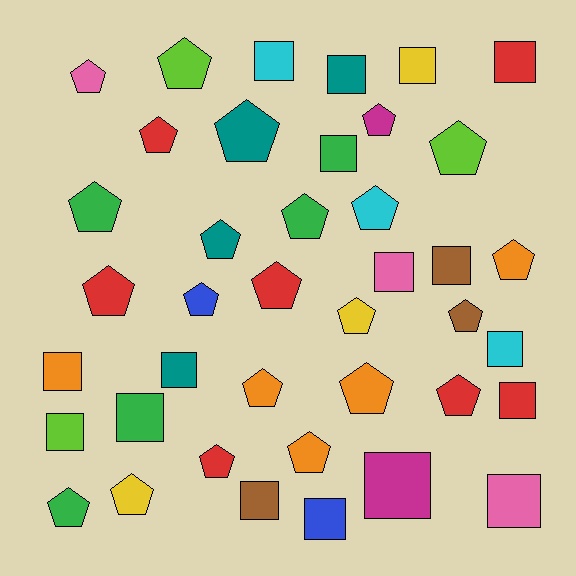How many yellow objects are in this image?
There are 3 yellow objects.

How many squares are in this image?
There are 17 squares.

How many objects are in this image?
There are 40 objects.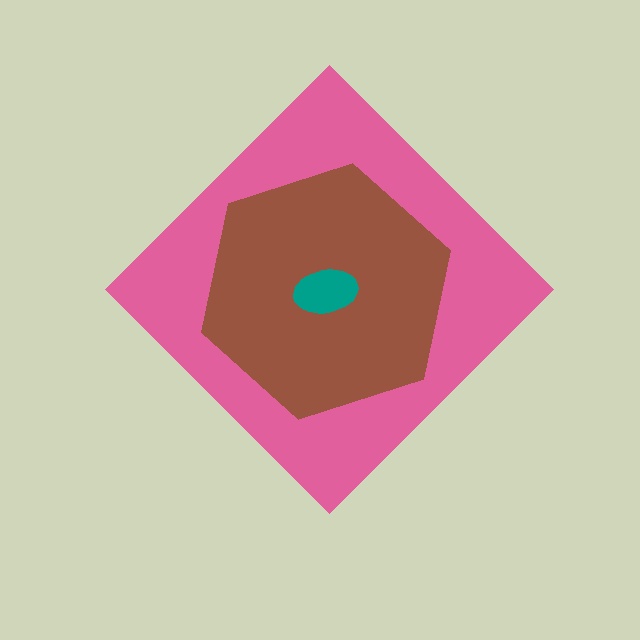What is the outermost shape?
The pink diamond.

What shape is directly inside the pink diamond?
The brown hexagon.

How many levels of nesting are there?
3.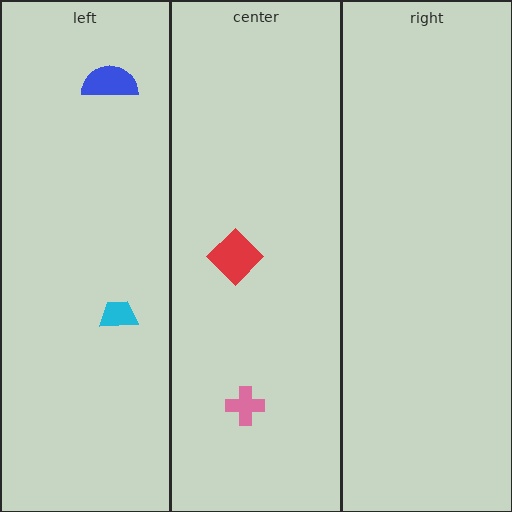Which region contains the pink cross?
The center region.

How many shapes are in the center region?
2.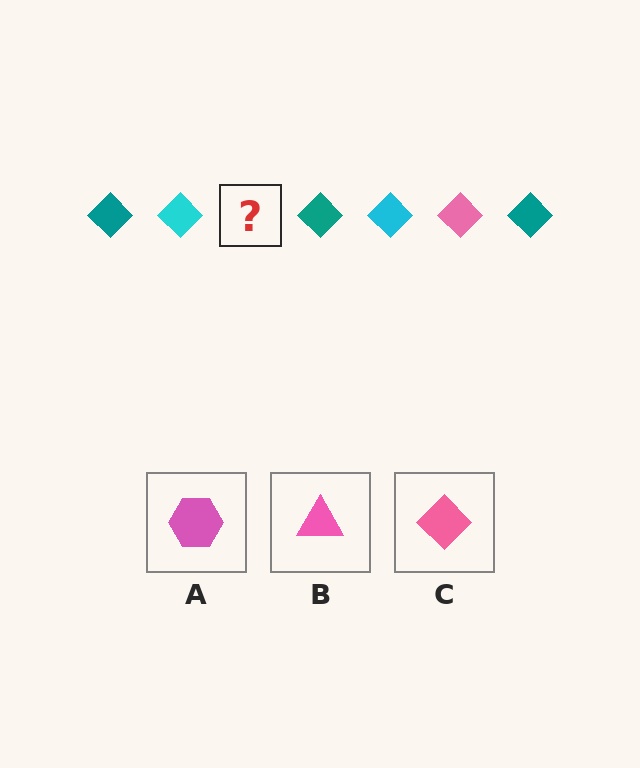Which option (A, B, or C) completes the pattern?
C.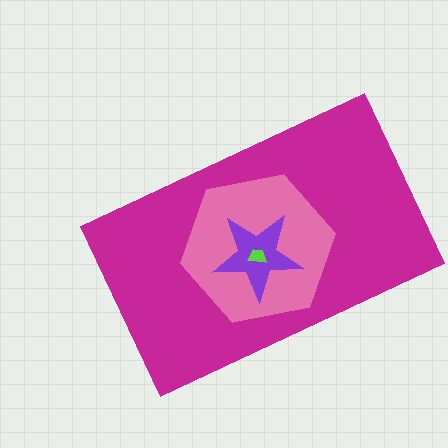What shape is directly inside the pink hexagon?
The purple star.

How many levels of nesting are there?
4.